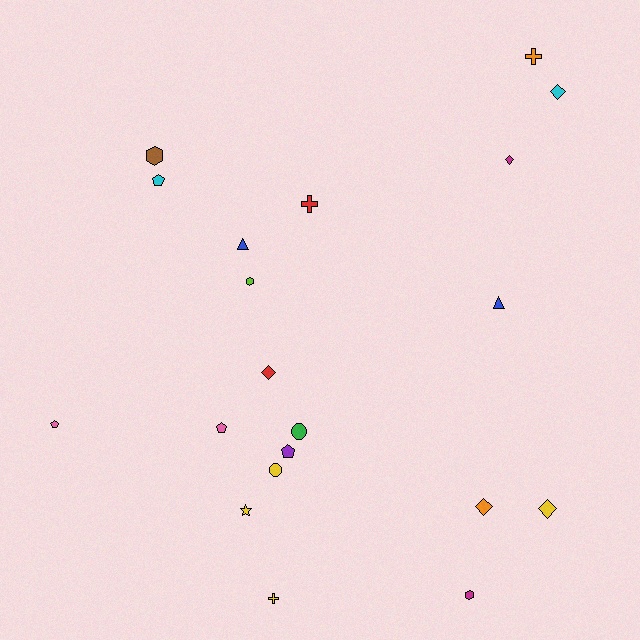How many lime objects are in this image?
There is 1 lime object.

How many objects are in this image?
There are 20 objects.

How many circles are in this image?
There are 2 circles.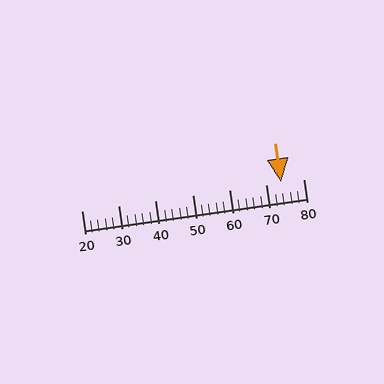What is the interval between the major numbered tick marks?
The major tick marks are spaced 10 units apart.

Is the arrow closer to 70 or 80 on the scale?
The arrow is closer to 70.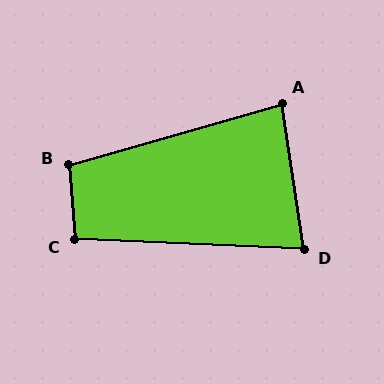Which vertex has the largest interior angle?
B, at approximately 101 degrees.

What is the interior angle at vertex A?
Approximately 83 degrees (acute).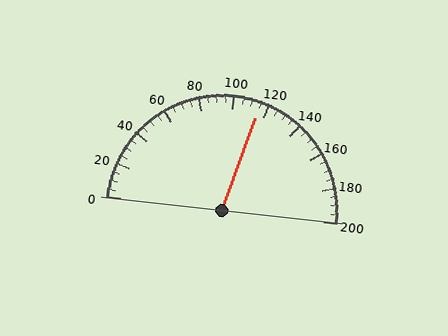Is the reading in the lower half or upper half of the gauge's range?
The reading is in the upper half of the range (0 to 200).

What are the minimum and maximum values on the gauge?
The gauge ranges from 0 to 200.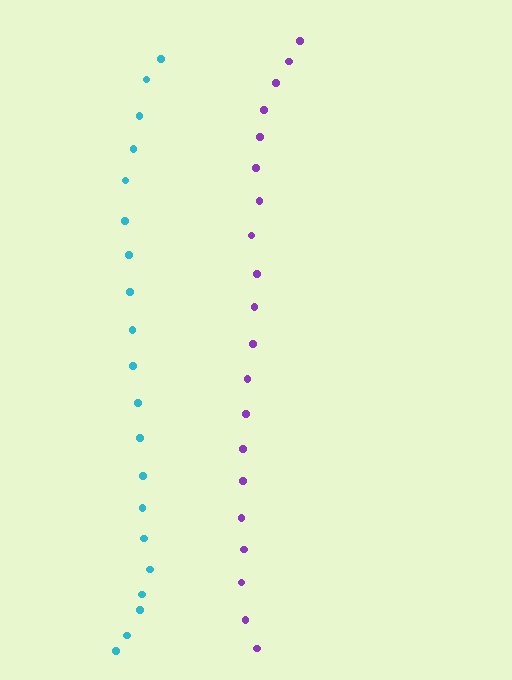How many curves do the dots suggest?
There are 2 distinct paths.